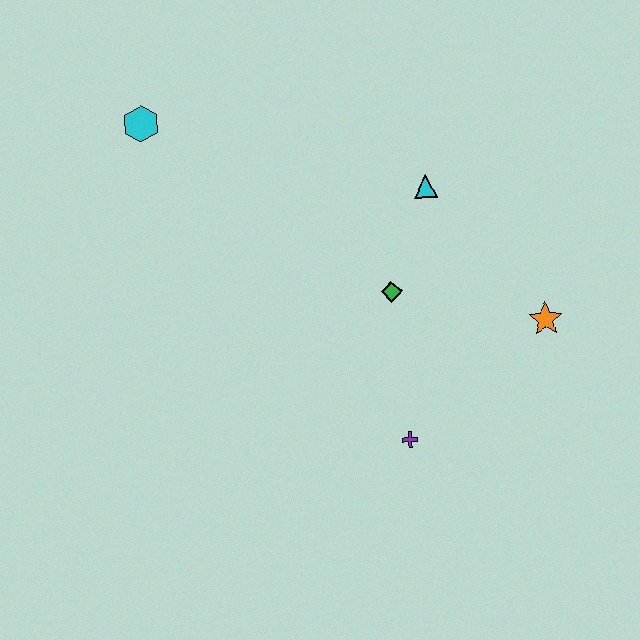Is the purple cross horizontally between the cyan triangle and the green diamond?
Yes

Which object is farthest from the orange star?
The cyan hexagon is farthest from the orange star.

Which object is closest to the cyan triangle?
The green diamond is closest to the cyan triangle.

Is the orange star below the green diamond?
Yes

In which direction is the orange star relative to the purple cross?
The orange star is to the right of the purple cross.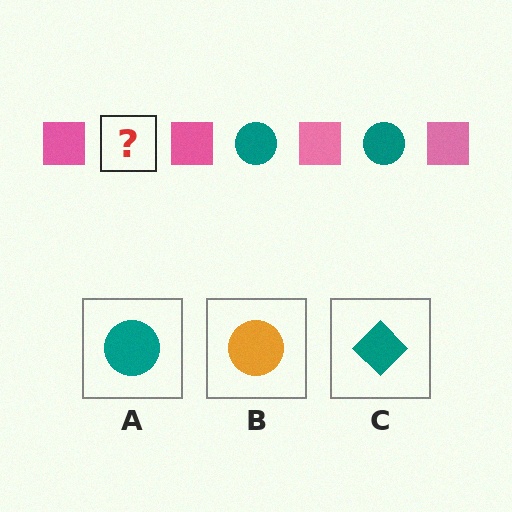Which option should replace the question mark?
Option A.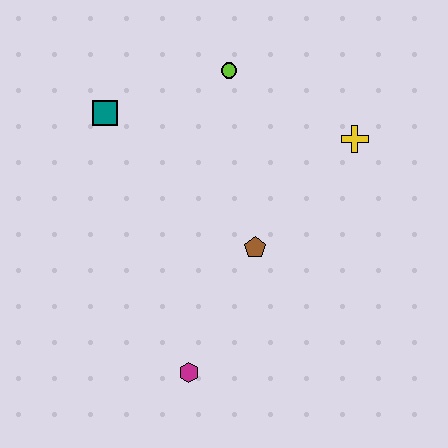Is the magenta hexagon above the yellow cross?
No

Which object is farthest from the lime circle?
The magenta hexagon is farthest from the lime circle.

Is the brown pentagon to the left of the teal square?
No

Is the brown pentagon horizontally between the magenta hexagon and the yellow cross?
Yes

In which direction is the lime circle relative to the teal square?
The lime circle is to the right of the teal square.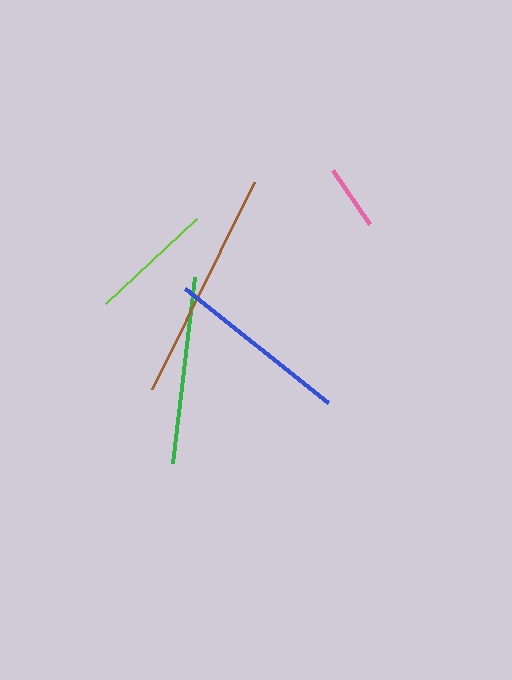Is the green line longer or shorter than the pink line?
The green line is longer than the pink line.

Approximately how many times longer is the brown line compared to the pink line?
The brown line is approximately 3.5 times the length of the pink line.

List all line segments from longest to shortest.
From longest to shortest: brown, green, blue, lime, pink.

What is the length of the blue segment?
The blue segment is approximately 183 pixels long.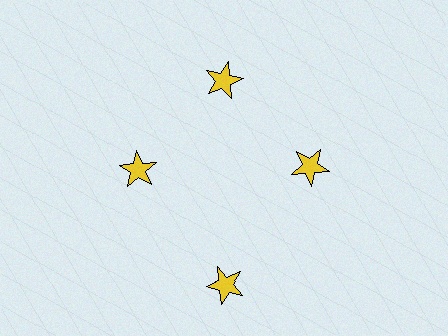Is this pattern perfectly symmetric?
No. The 4 yellow stars are arranged in a ring, but one element near the 6 o'clock position is pushed outward from the center, breaking the 4-fold rotational symmetry.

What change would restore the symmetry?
The symmetry would be restored by moving it inward, back onto the ring so that all 4 stars sit at equal angles and equal distance from the center.